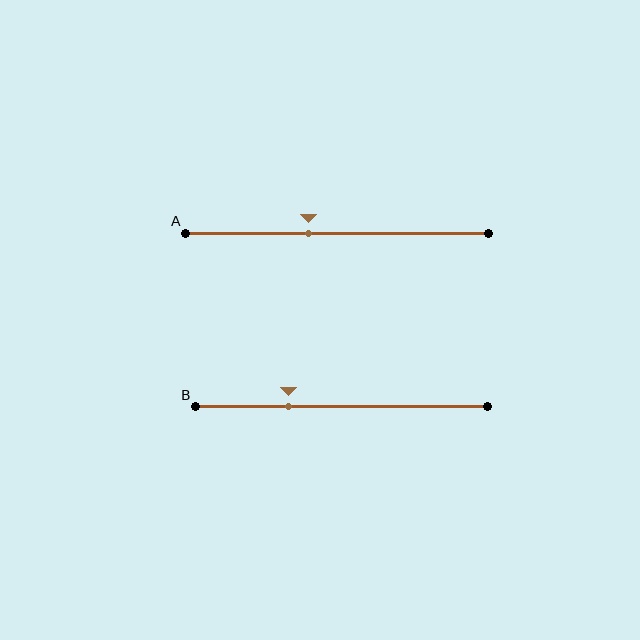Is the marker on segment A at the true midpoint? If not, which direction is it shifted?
No, the marker on segment A is shifted to the left by about 9% of the segment length.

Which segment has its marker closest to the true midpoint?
Segment A has its marker closest to the true midpoint.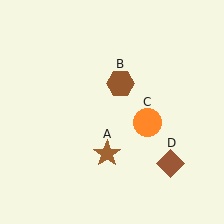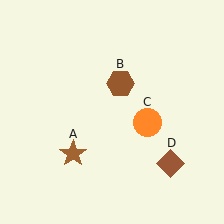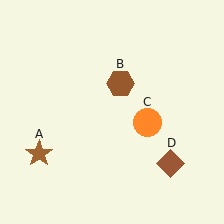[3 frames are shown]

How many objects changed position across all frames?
1 object changed position: brown star (object A).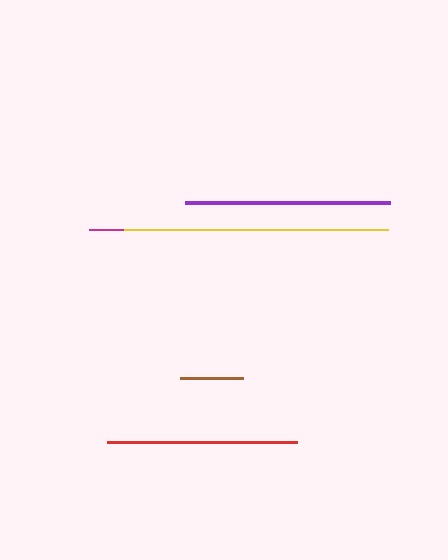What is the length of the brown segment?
The brown segment is approximately 62 pixels long.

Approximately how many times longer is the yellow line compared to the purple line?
The yellow line is approximately 1.3 times the length of the purple line.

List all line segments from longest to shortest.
From longest to shortest: yellow, purple, red, magenta, brown.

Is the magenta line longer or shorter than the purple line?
The purple line is longer than the magenta line.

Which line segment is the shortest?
The brown line is the shortest at approximately 62 pixels.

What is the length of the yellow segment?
The yellow segment is approximately 264 pixels long.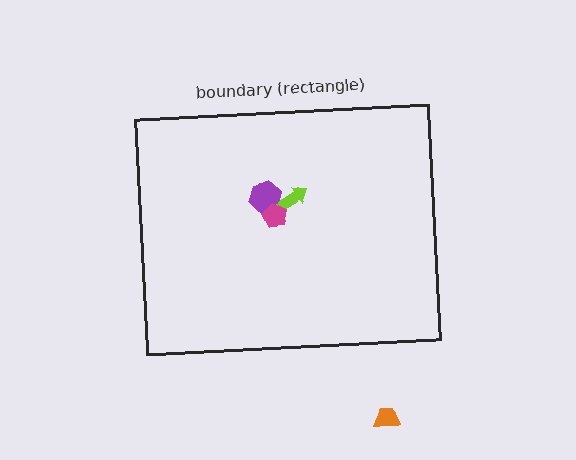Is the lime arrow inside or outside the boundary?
Inside.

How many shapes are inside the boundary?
3 inside, 1 outside.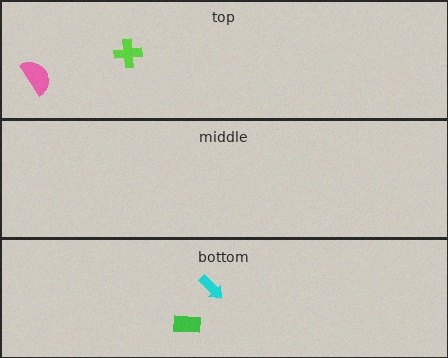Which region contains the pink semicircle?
The top region.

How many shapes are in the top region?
2.